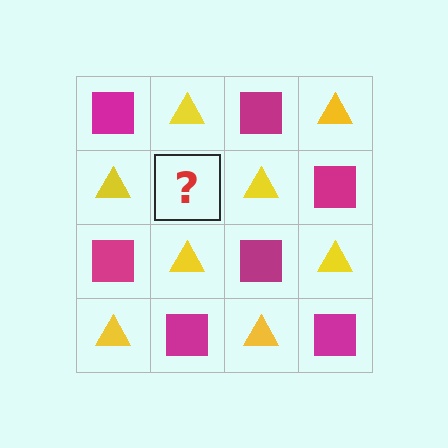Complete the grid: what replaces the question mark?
The question mark should be replaced with a magenta square.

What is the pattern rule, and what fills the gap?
The rule is that it alternates magenta square and yellow triangle in a checkerboard pattern. The gap should be filled with a magenta square.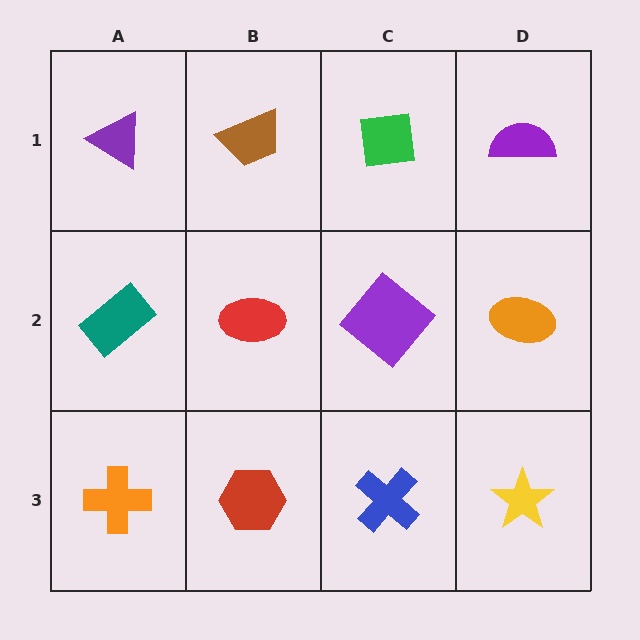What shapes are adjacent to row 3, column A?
A teal rectangle (row 2, column A), a red hexagon (row 3, column B).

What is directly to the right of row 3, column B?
A blue cross.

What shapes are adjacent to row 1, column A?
A teal rectangle (row 2, column A), a brown trapezoid (row 1, column B).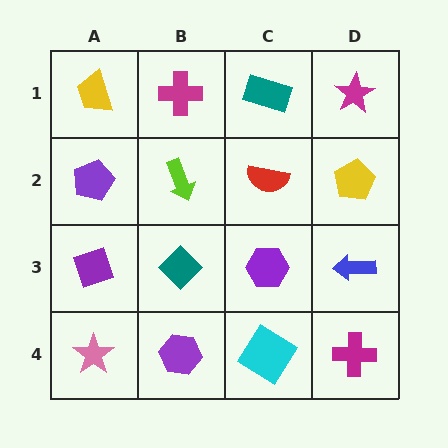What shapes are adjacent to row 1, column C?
A red semicircle (row 2, column C), a magenta cross (row 1, column B), a magenta star (row 1, column D).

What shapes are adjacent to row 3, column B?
A lime arrow (row 2, column B), a purple hexagon (row 4, column B), a purple diamond (row 3, column A), a purple hexagon (row 3, column C).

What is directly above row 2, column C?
A teal rectangle.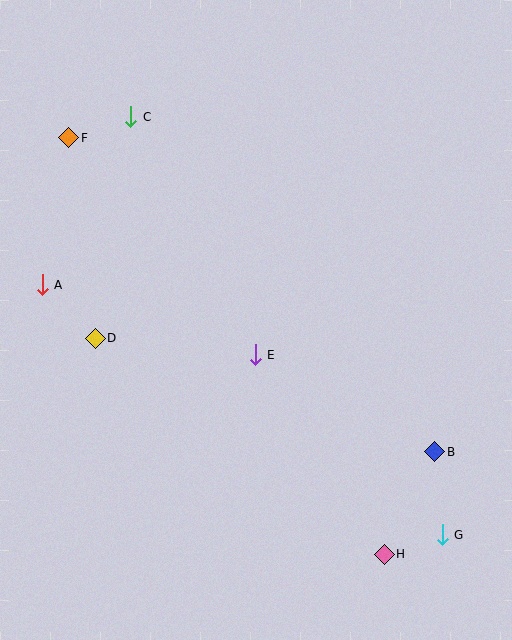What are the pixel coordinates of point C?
Point C is at (131, 117).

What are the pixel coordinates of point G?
Point G is at (442, 535).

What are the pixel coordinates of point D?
Point D is at (95, 338).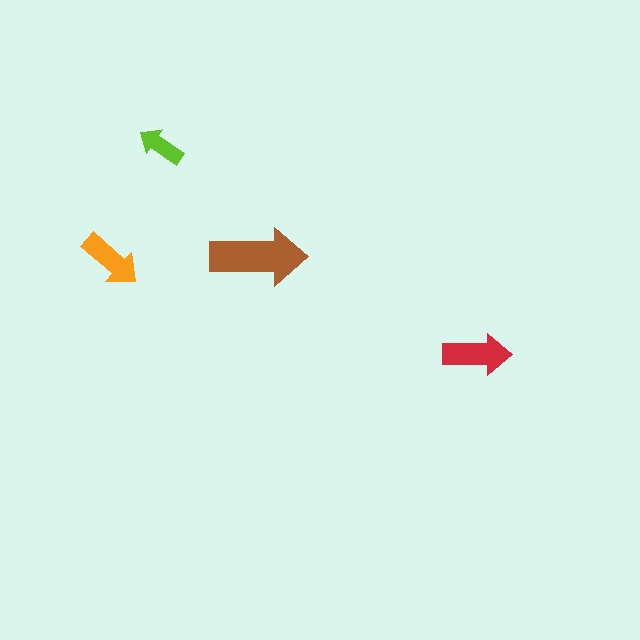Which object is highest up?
The lime arrow is topmost.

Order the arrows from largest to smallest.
the brown one, the red one, the orange one, the lime one.